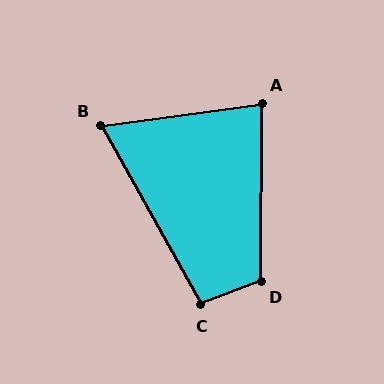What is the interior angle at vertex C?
Approximately 98 degrees (obtuse).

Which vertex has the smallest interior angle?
B, at approximately 69 degrees.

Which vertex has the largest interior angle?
D, at approximately 111 degrees.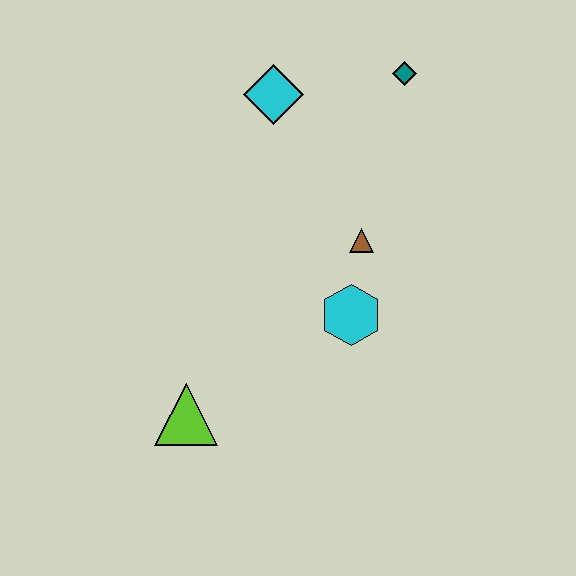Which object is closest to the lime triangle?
The cyan hexagon is closest to the lime triangle.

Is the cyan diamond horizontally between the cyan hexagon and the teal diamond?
No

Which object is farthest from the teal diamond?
The lime triangle is farthest from the teal diamond.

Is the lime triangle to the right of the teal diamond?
No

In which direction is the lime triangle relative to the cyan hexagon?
The lime triangle is to the left of the cyan hexagon.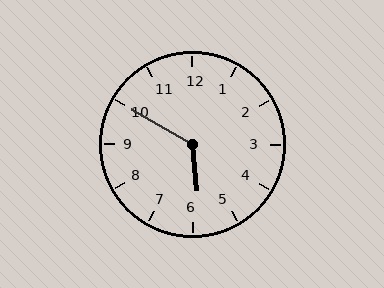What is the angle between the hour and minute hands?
Approximately 125 degrees.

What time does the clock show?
5:50.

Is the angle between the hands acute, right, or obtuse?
It is obtuse.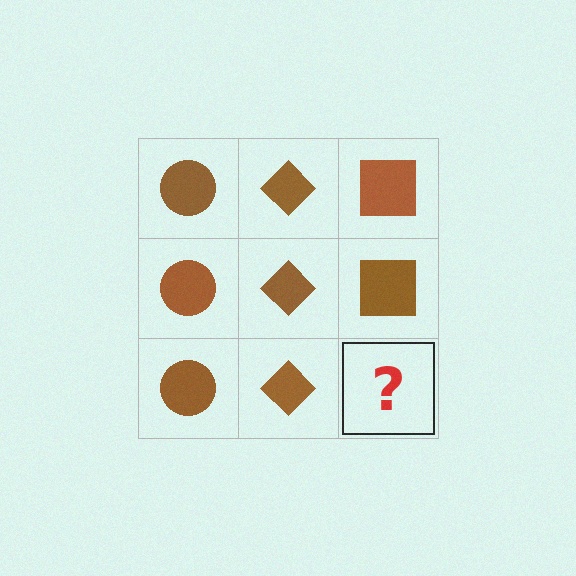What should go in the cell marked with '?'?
The missing cell should contain a brown square.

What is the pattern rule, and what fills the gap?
The rule is that each column has a consistent shape. The gap should be filled with a brown square.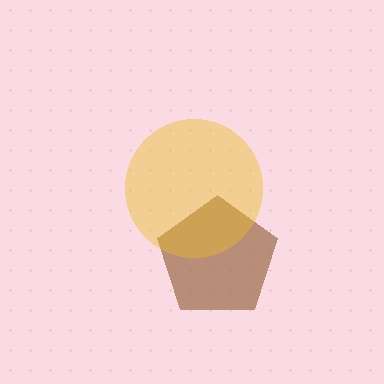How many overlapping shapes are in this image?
There are 2 overlapping shapes in the image.